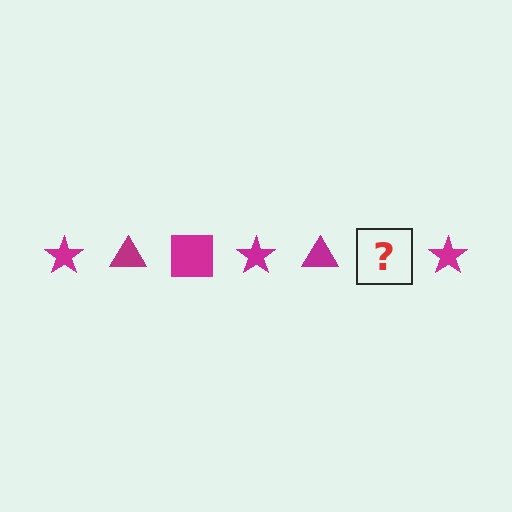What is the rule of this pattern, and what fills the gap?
The rule is that the pattern cycles through star, triangle, square shapes in magenta. The gap should be filled with a magenta square.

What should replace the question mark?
The question mark should be replaced with a magenta square.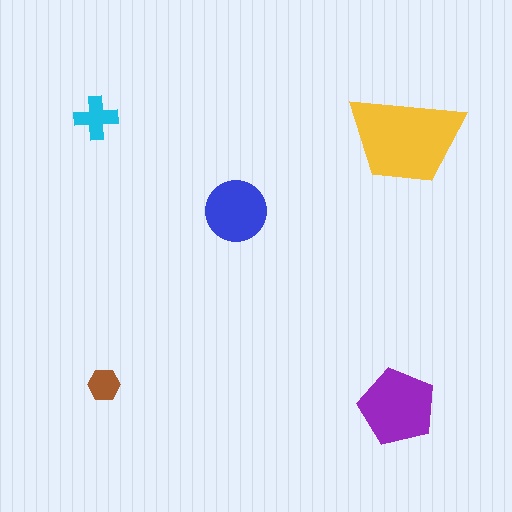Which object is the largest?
The yellow trapezoid.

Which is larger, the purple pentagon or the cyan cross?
The purple pentagon.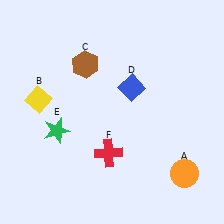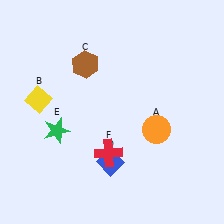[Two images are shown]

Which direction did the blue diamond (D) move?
The blue diamond (D) moved down.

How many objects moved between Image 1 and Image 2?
2 objects moved between the two images.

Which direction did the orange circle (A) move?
The orange circle (A) moved up.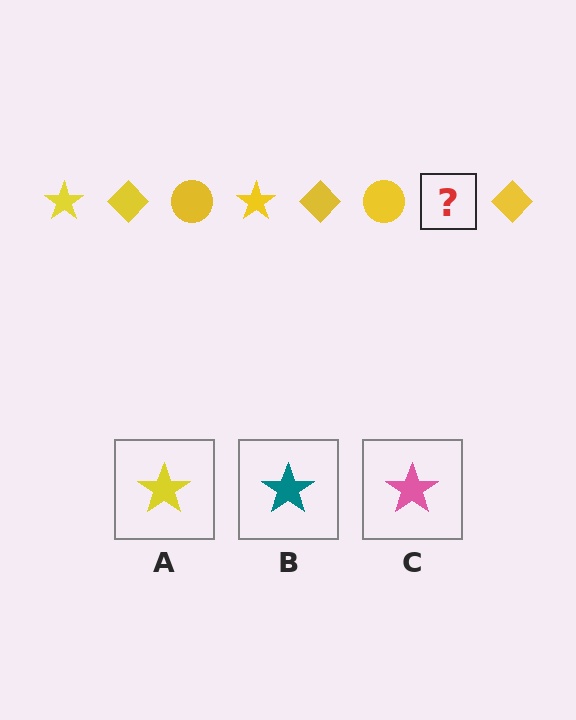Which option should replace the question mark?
Option A.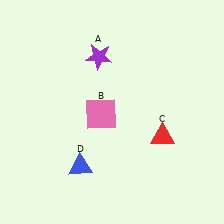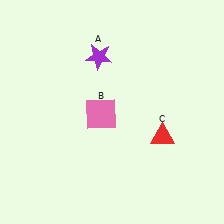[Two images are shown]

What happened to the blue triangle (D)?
The blue triangle (D) was removed in Image 2. It was in the bottom-left area of Image 1.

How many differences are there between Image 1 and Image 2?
There is 1 difference between the two images.